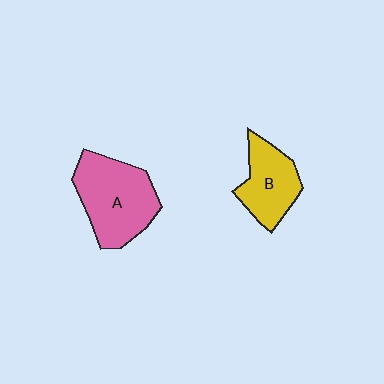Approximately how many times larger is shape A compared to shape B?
Approximately 1.5 times.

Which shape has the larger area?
Shape A (pink).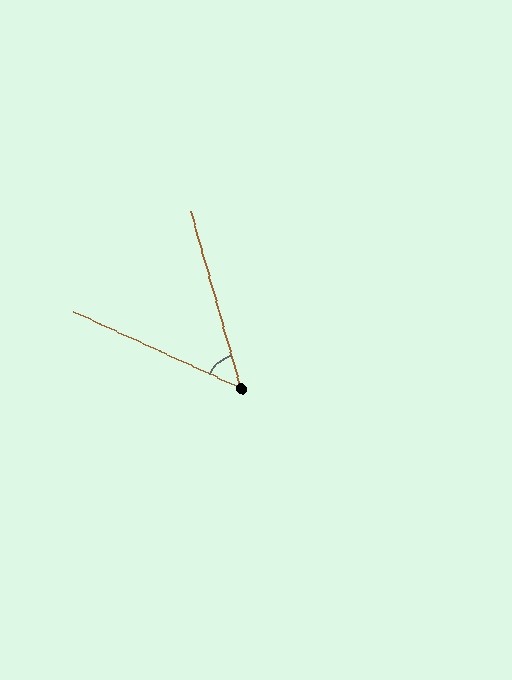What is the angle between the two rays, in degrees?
Approximately 50 degrees.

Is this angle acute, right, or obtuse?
It is acute.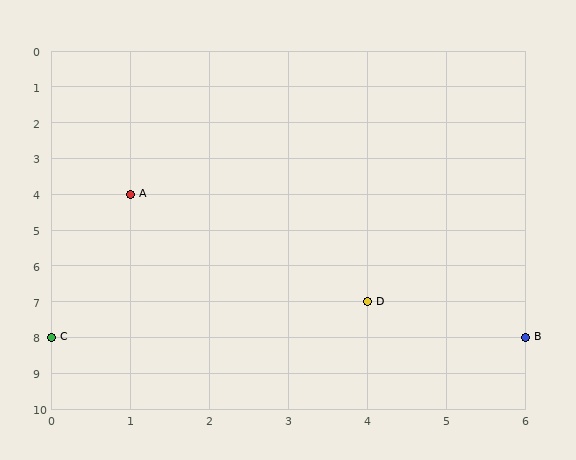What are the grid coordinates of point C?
Point C is at grid coordinates (0, 8).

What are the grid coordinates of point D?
Point D is at grid coordinates (4, 7).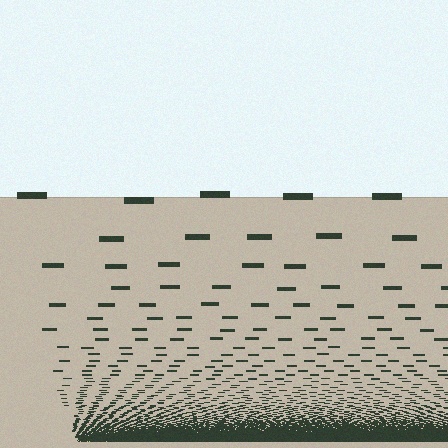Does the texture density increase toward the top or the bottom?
Density increases toward the bottom.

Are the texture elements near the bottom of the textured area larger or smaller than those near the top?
Smaller. The gradient is inverted — elements near the bottom are smaller and denser.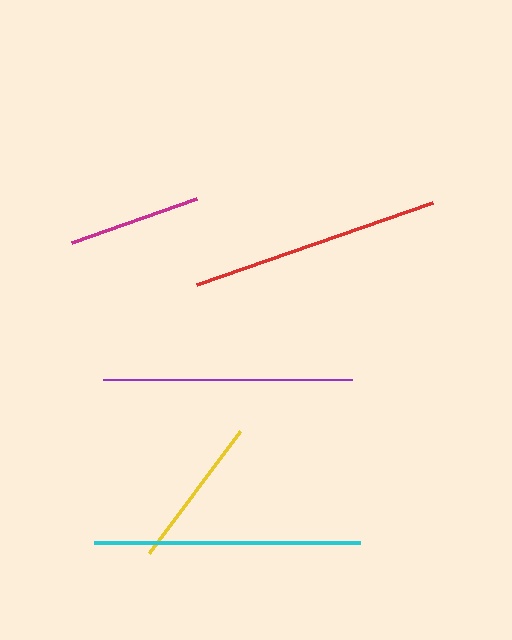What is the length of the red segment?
The red segment is approximately 250 pixels long.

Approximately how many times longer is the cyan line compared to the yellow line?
The cyan line is approximately 1.7 times the length of the yellow line.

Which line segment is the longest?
The cyan line is the longest at approximately 266 pixels.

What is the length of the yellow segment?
The yellow segment is approximately 152 pixels long.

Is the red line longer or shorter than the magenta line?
The red line is longer than the magenta line.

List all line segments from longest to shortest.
From longest to shortest: cyan, red, purple, yellow, magenta.